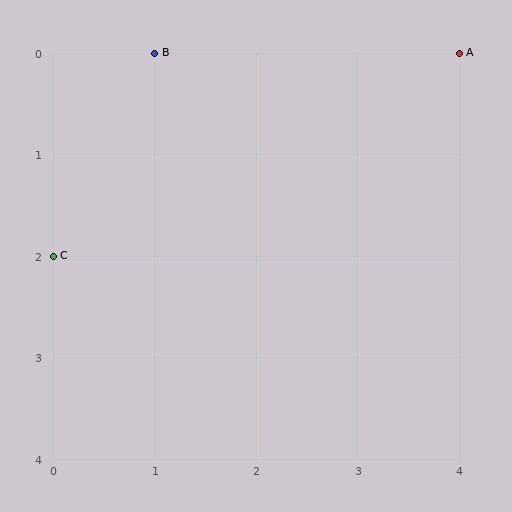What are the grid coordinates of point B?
Point B is at grid coordinates (1, 0).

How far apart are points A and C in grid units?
Points A and C are 4 columns and 2 rows apart (about 4.5 grid units diagonally).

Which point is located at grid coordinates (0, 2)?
Point C is at (0, 2).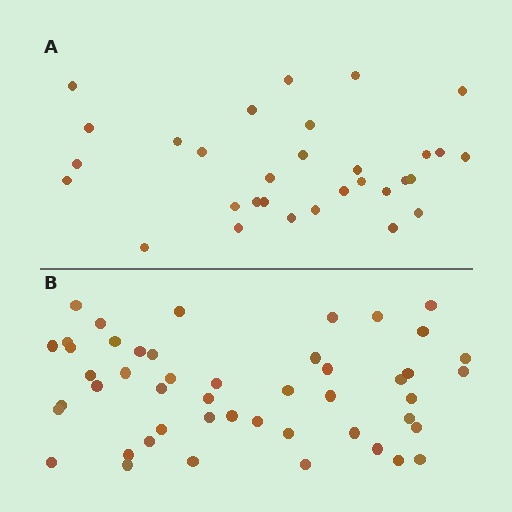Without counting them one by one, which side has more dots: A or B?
Region B (the bottom region) has more dots.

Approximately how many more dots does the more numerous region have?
Region B has approximately 15 more dots than region A.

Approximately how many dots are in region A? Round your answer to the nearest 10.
About 30 dots. (The exact count is 31, which rounds to 30.)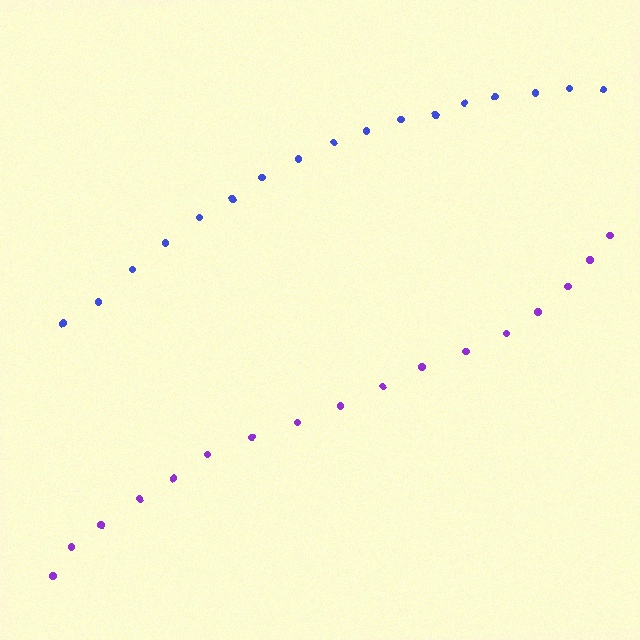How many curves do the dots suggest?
There are 2 distinct paths.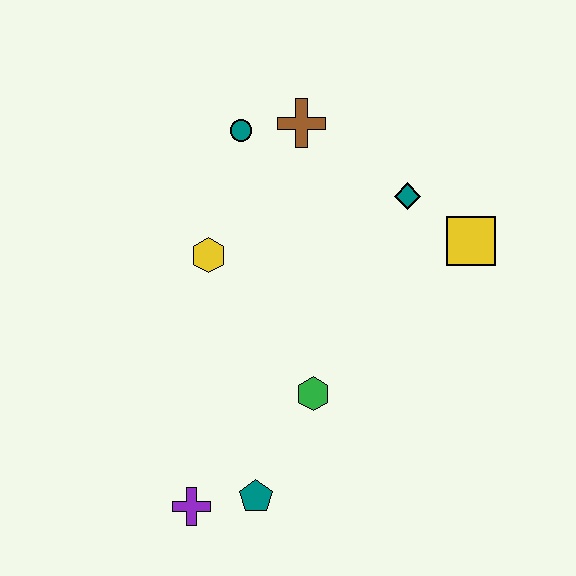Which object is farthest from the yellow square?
The purple cross is farthest from the yellow square.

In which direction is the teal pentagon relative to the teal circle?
The teal pentagon is below the teal circle.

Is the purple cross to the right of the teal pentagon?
No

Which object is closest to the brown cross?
The teal circle is closest to the brown cross.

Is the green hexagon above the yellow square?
No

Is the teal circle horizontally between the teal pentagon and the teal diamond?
No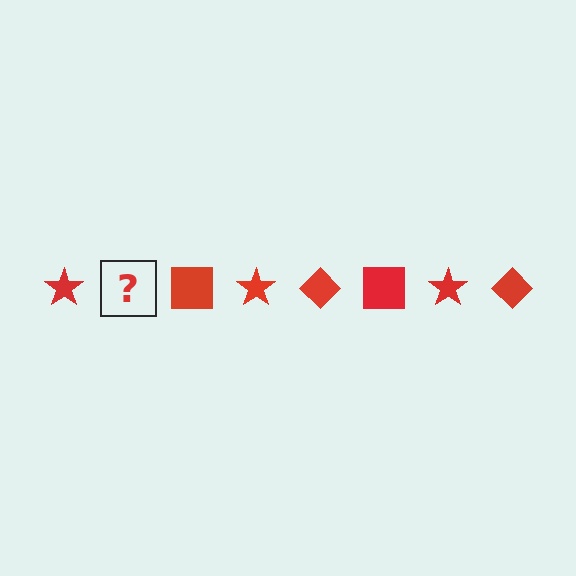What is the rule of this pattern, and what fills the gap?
The rule is that the pattern cycles through star, diamond, square shapes in red. The gap should be filled with a red diamond.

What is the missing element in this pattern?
The missing element is a red diamond.